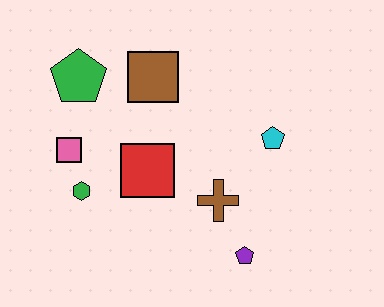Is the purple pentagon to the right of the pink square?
Yes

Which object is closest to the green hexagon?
The pink square is closest to the green hexagon.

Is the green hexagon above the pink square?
No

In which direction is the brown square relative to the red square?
The brown square is above the red square.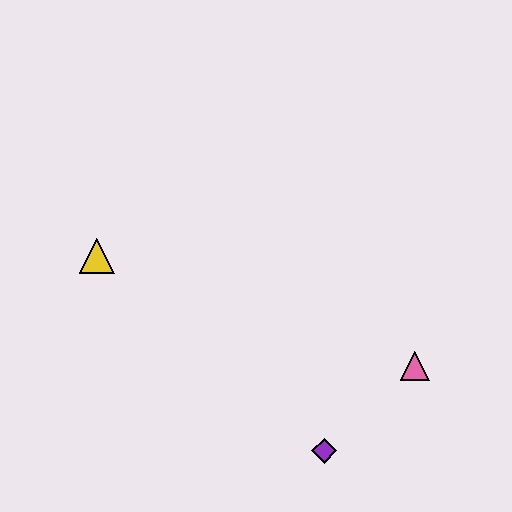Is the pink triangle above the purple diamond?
Yes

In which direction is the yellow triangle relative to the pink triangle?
The yellow triangle is to the left of the pink triangle.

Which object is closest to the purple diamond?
The pink triangle is closest to the purple diamond.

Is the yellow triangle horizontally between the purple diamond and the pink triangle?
No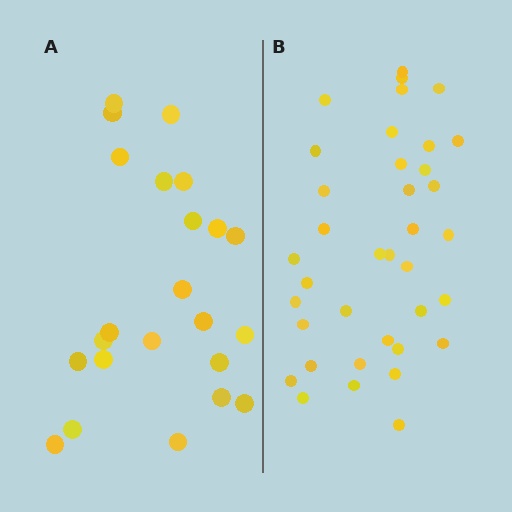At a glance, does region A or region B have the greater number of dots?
Region B (the right region) has more dots.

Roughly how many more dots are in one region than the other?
Region B has approximately 15 more dots than region A.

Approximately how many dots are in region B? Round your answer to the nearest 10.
About 40 dots. (The exact count is 37, which rounds to 40.)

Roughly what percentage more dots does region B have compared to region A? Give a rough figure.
About 60% more.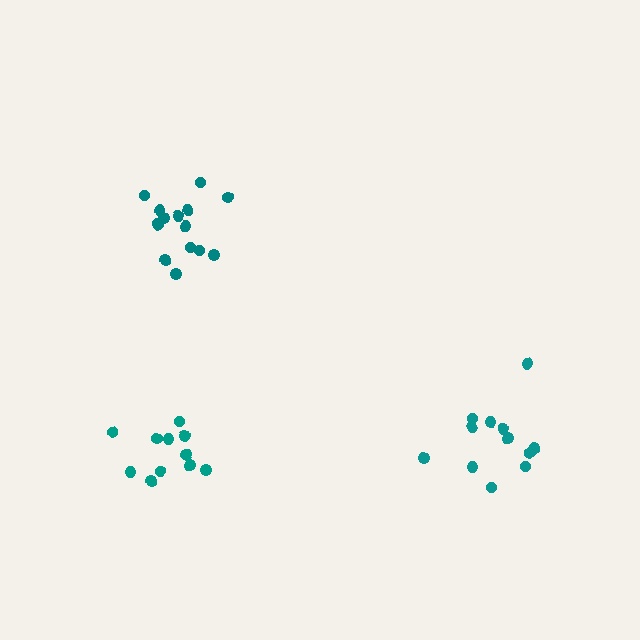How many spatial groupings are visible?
There are 3 spatial groupings.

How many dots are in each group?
Group 1: 12 dots, Group 2: 15 dots, Group 3: 11 dots (38 total).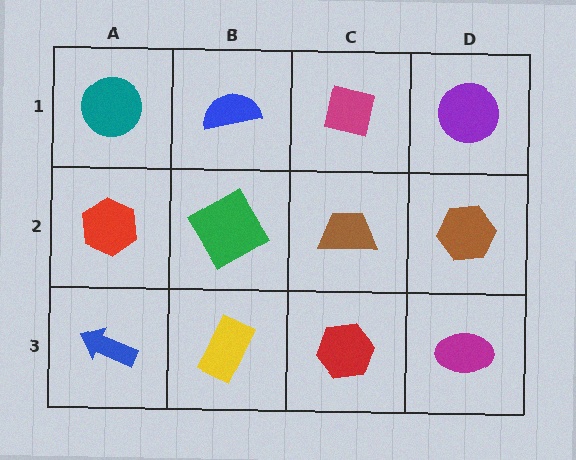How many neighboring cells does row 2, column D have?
3.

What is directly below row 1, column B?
A green diamond.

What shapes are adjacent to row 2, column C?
A magenta square (row 1, column C), a red hexagon (row 3, column C), a green diamond (row 2, column B), a brown hexagon (row 2, column D).